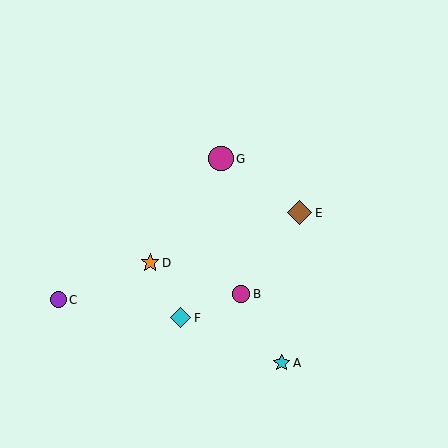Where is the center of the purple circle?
The center of the purple circle is at (58, 300).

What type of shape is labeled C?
Shape C is a purple circle.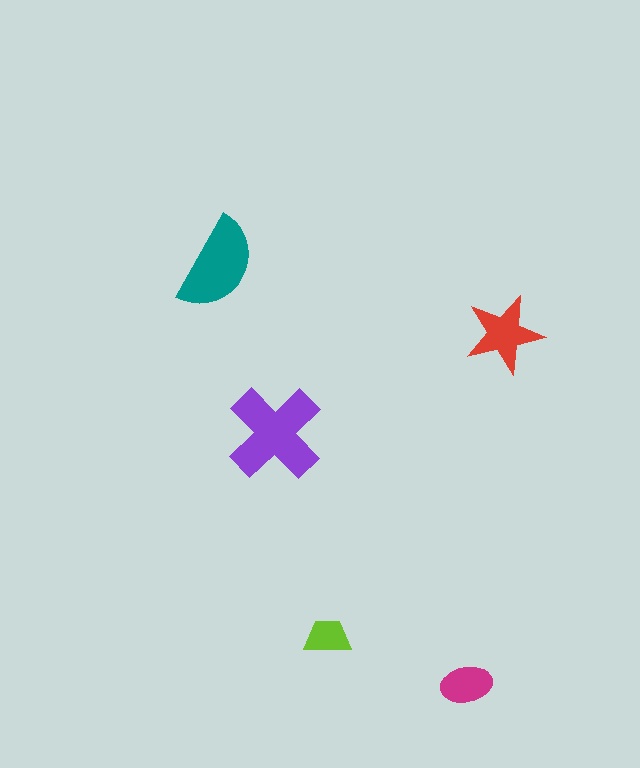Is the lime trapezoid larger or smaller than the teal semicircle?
Smaller.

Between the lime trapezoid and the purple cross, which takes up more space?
The purple cross.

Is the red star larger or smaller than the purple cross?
Smaller.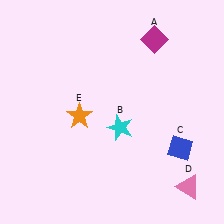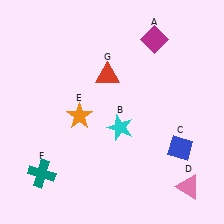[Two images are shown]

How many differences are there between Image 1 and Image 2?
There are 2 differences between the two images.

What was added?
A teal cross (F), a red triangle (G) were added in Image 2.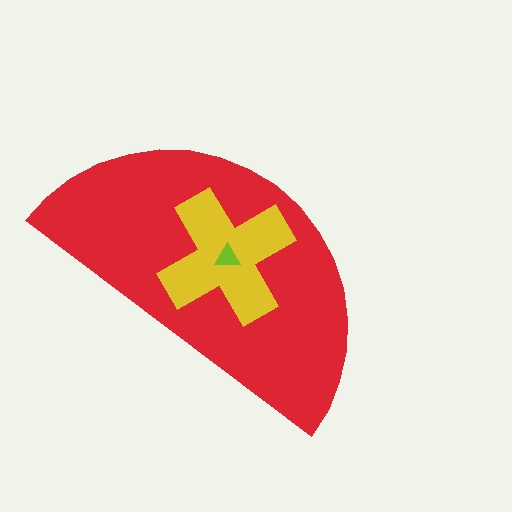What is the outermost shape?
The red semicircle.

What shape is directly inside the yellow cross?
The lime triangle.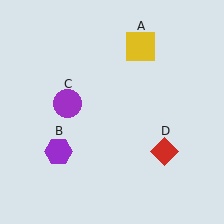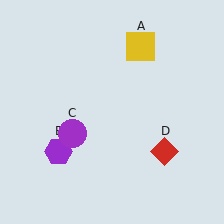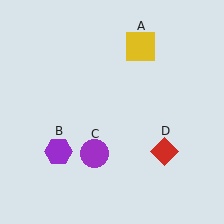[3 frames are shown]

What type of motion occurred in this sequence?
The purple circle (object C) rotated counterclockwise around the center of the scene.